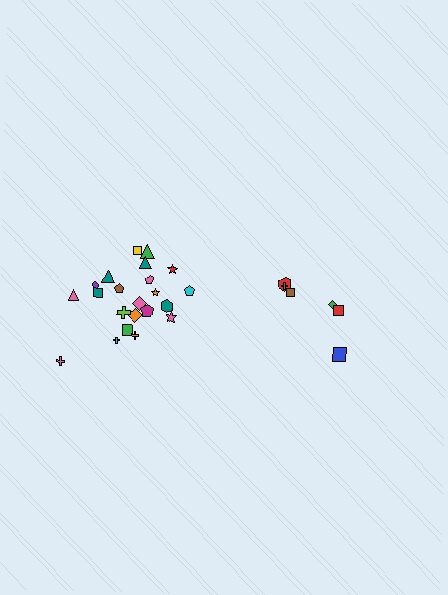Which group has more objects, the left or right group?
The left group.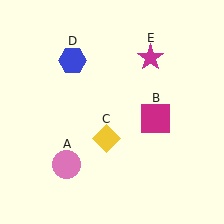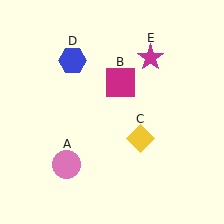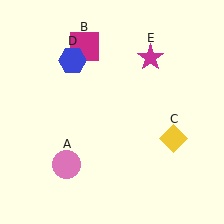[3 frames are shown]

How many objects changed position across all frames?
2 objects changed position: magenta square (object B), yellow diamond (object C).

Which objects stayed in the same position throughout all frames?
Pink circle (object A) and blue hexagon (object D) and magenta star (object E) remained stationary.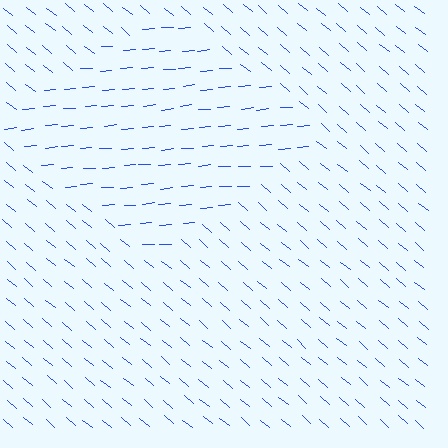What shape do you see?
I see a diamond.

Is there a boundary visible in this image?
Yes, there is a texture boundary formed by a change in line orientation.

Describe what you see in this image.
The image is filled with small blue line segments. A diamond region in the image has lines oriented differently from the surrounding lines, creating a visible texture boundary.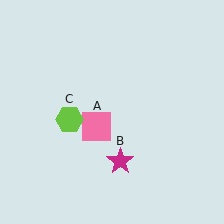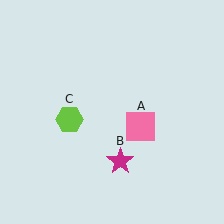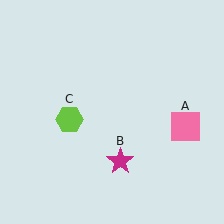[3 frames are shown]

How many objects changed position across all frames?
1 object changed position: pink square (object A).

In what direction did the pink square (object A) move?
The pink square (object A) moved right.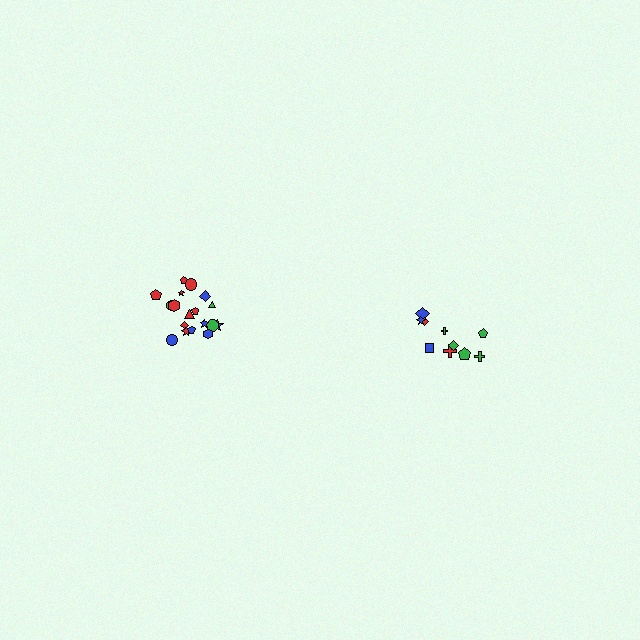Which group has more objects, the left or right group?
The left group.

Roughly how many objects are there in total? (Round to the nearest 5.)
Roughly 30 objects in total.